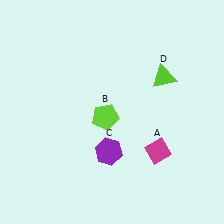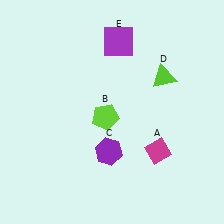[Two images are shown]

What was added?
A purple square (E) was added in Image 2.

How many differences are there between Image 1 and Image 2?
There is 1 difference between the two images.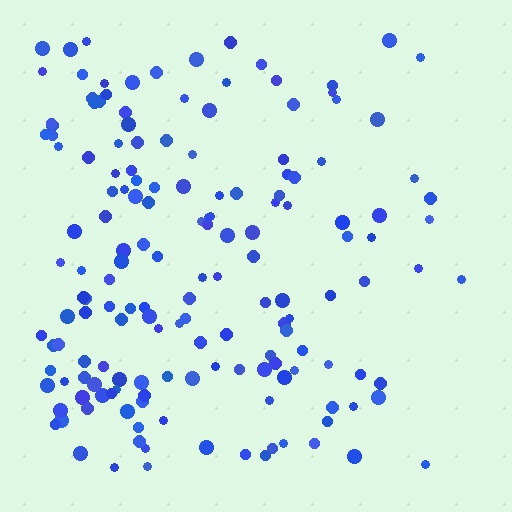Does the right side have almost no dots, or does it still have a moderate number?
Still a moderate number, just noticeably fewer than the left.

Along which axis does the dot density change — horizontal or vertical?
Horizontal.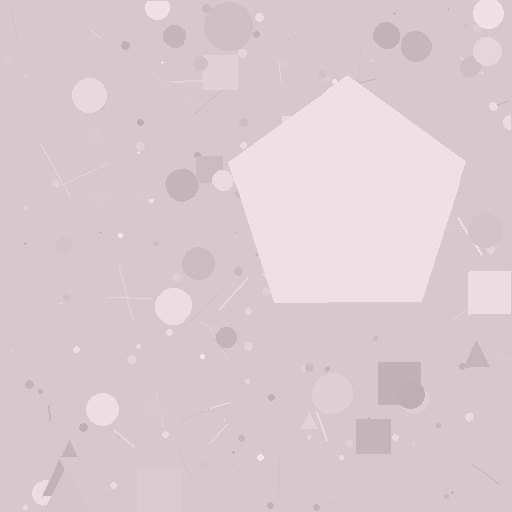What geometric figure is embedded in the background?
A pentagon is embedded in the background.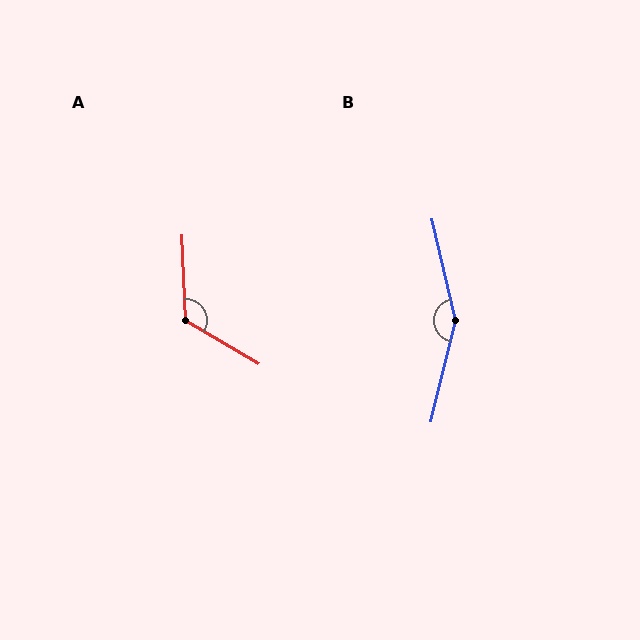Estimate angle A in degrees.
Approximately 123 degrees.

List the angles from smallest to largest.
A (123°), B (153°).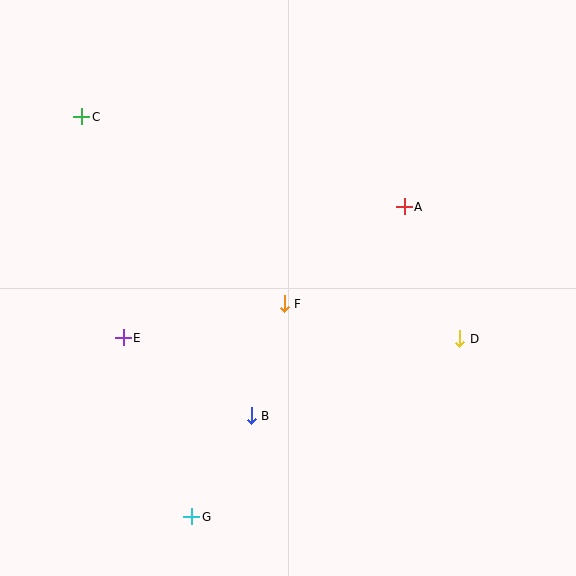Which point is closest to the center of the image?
Point F at (284, 304) is closest to the center.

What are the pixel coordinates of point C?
Point C is at (82, 117).